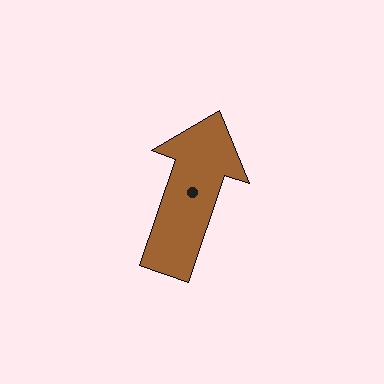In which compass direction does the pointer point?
North.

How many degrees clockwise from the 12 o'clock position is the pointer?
Approximately 19 degrees.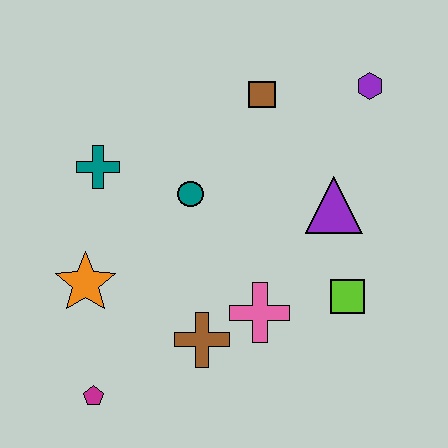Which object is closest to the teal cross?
The teal circle is closest to the teal cross.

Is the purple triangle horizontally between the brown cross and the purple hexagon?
Yes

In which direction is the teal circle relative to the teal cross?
The teal circle is to the right of the teal cross.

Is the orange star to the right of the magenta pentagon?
No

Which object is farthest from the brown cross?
The purple hexagon is farthest from the brown cross.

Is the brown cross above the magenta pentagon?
Yes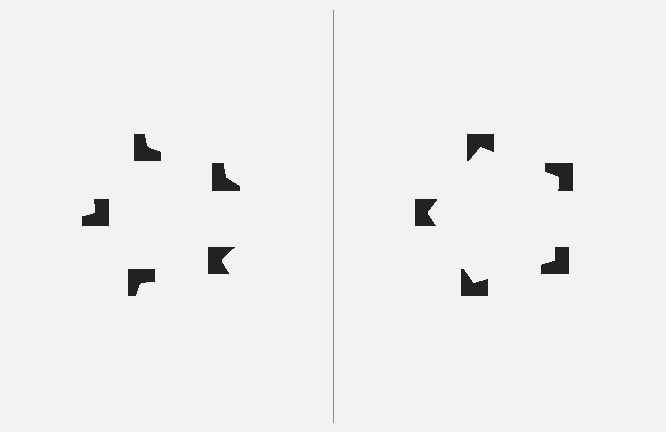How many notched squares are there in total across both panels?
10 — 5 on each side.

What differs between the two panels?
The notched squares are positioned identically on both sides; only the wedge orientations differ. On the right they align to a pentagon; on the left they are misaligned.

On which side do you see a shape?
An illusory pentagon appears on the right side. On the left side the wedge cuts are rotated, so no coherent shape forms.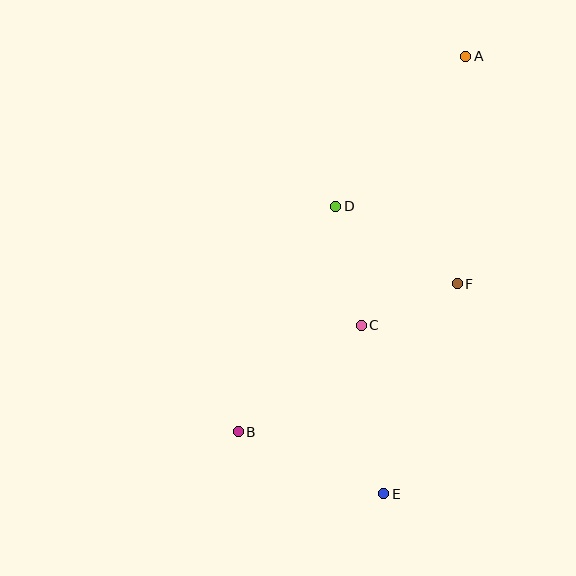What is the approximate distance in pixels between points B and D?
The distance between B and D is approximately 246 pixels.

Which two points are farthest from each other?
Points A and E are farthest from each other.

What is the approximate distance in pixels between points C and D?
The distance between C and D is approximately 122 pixels.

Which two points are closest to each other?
Points C and F are closest to each other.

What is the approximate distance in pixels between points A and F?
The distance between A and F is approximately 227 pixels.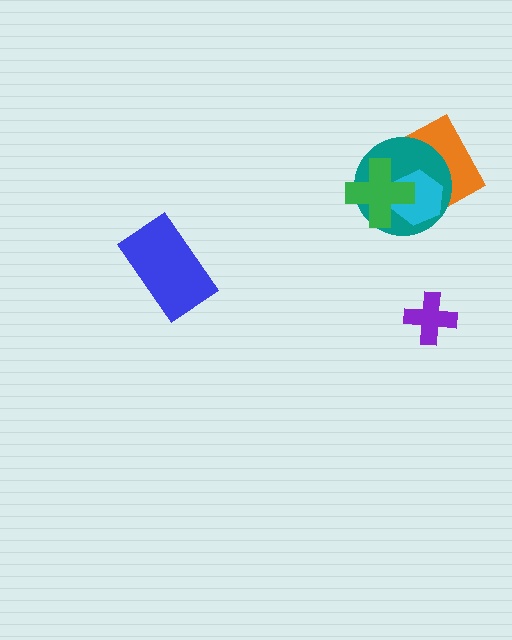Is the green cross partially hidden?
No, no other shape covers it.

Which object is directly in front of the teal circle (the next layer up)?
The cyan hexagon is directly in front of the teal circle.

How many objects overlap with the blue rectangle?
0 objects overlap with the blue rectangle.